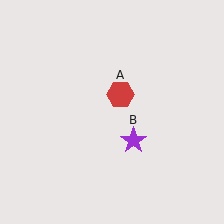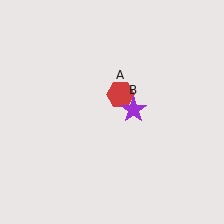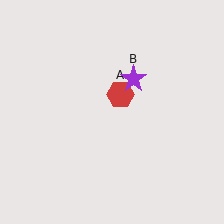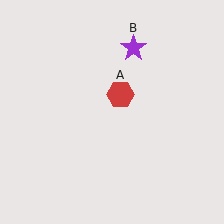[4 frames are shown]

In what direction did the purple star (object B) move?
The purple star (object B) moved up.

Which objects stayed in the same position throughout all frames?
Red hexagon (object A) remained stationary.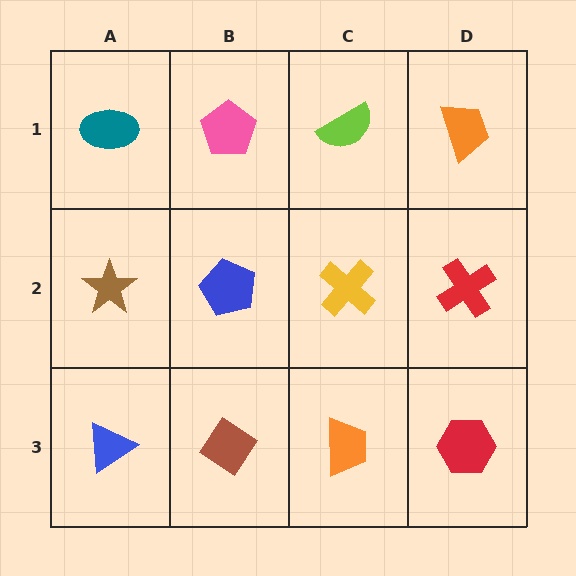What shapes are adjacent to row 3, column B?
A blue pentagon (row 2, column B), a blue triangle (row 3, column A), an orange trapezoid (row 3, column C).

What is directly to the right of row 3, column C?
A red hexagon.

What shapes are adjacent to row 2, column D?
An orange trapezoid (row 1, column D), a red hexagon (row 3, column D), a yellow cross (row 2, column C).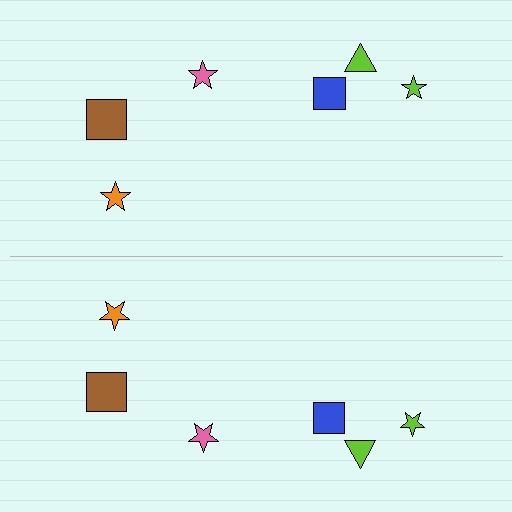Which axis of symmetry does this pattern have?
The pattern has a horizontal axis of symmetry running through the center of the image.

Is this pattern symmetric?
Yes, this pattern has bilateral (reflection) symmetry.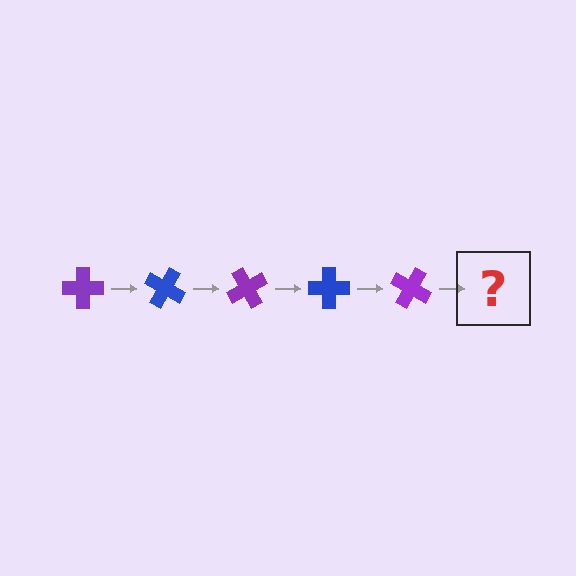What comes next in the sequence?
The next element should be a blue cross, rotated 150 degrees from the start.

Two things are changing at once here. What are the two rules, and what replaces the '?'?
The two rules are that it rotates 30 degrees each step and the color cycles through purple and blue. The '?' should be a blue cross, rotated 150 degrees from the start.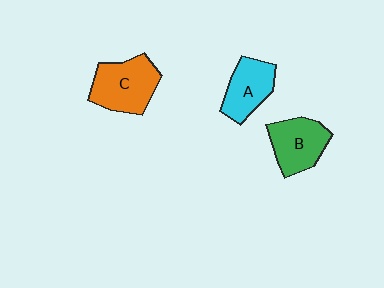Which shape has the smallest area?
Shape A (cyan).